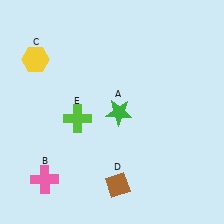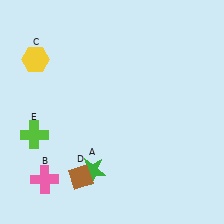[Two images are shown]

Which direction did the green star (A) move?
The green star (A) moved down.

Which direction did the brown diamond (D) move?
The brown diamond (D) moved left.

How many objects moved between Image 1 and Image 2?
3 objects moved between the two images.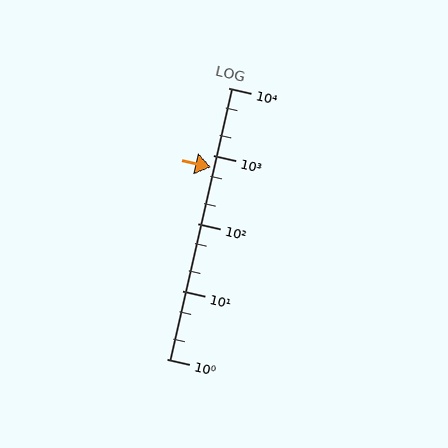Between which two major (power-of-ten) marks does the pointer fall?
The pointer is between 100 and 1000.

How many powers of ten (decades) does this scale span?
The scale spans 4 decades, from 1 to 10000.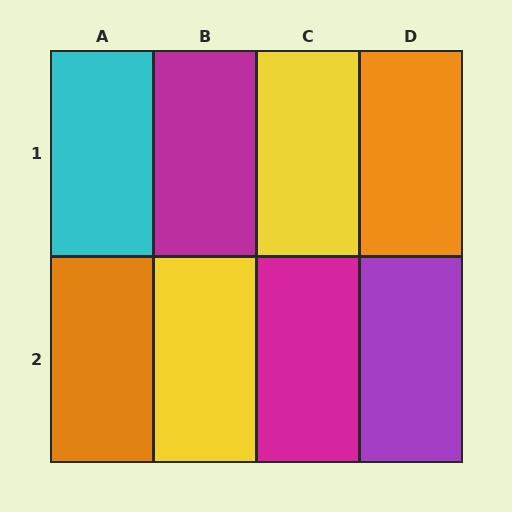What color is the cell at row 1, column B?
Magenta.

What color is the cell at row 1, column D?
Orange.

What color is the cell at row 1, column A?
Cyan.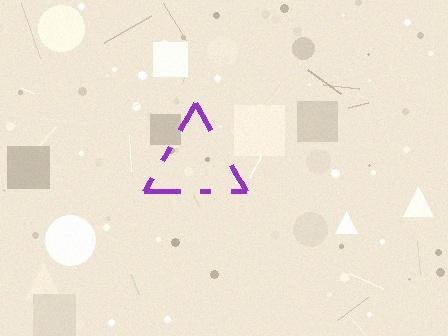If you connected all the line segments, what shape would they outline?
They would outline a triangle.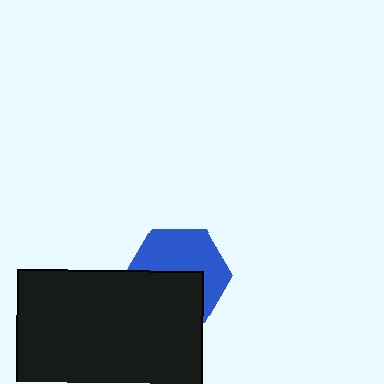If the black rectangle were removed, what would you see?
You would see the complete blue hexagon.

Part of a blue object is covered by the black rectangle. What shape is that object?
It is a hexagon.